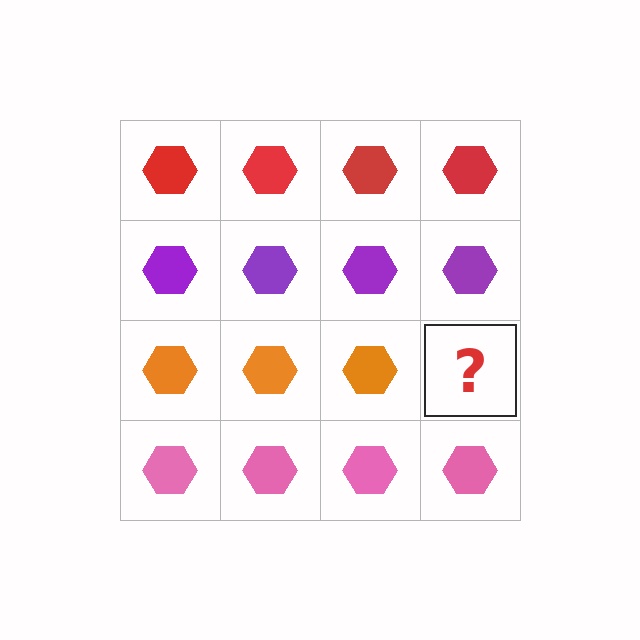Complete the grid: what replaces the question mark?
The question mark should be replaced with an orange hexagon.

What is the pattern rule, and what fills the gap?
The rule is that each row has a consistent color. The gap should be filled with an orange hexagon.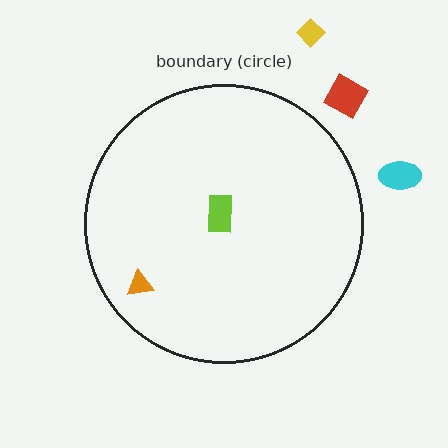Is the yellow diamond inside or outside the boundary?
Outside.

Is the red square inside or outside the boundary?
Outside.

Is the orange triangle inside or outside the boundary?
Inside.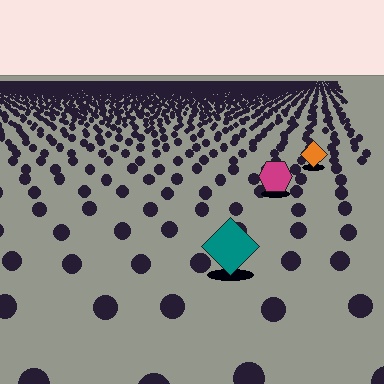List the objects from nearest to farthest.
From nearest to farthest: the teal diamond, the magenta hexagon, the orange diamond.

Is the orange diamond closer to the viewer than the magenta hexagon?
No. The magenta hexagon is closer — you can tell from the texture gradient: the ground texture is coarser near it.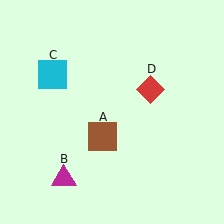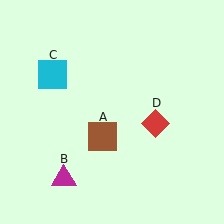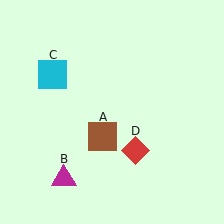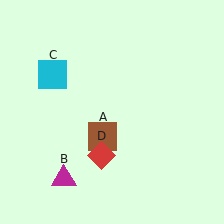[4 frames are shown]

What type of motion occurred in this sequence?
The red diamond (object D) rotated clockwise around the center of the scene.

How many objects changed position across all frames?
1 object changed position: red diamond (object D).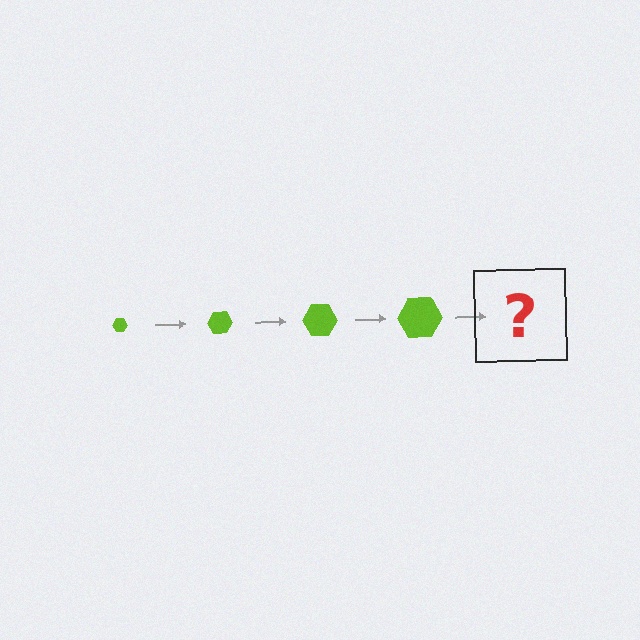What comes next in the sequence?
The next element should be a lime hexagon, larger than the previous one.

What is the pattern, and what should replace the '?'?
The pattern is that the hexagon gets progressively larger each step. The '?' should be a lime hexagon, larger than the previous one.